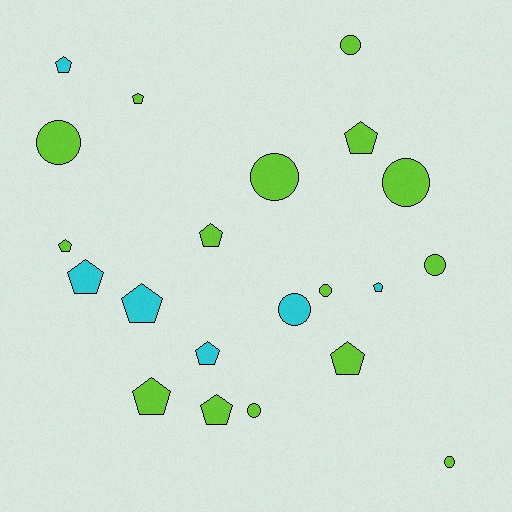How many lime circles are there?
There are 8 lime circles.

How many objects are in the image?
There are 21 objects.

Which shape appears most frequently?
Pentagon, with 12 objects.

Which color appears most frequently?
Lime, with 15 objects.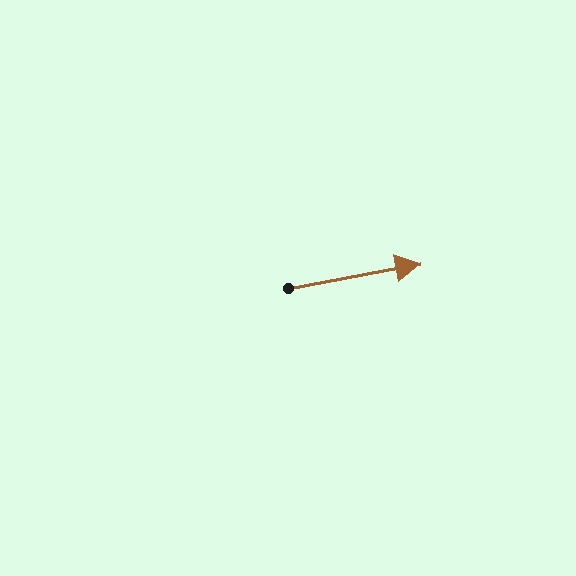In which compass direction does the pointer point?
East.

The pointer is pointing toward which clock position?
Roughly 3 o'clock.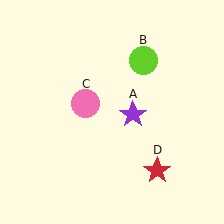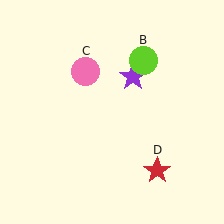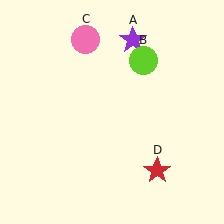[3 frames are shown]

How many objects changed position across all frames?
2 objects changed position: purple star (object A), pink circle (object C).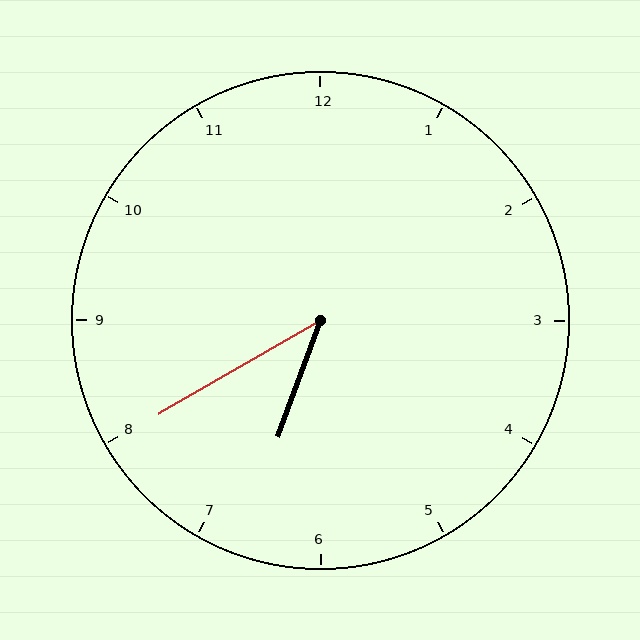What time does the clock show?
6:40.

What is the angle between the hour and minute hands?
Approximately 40 degrees.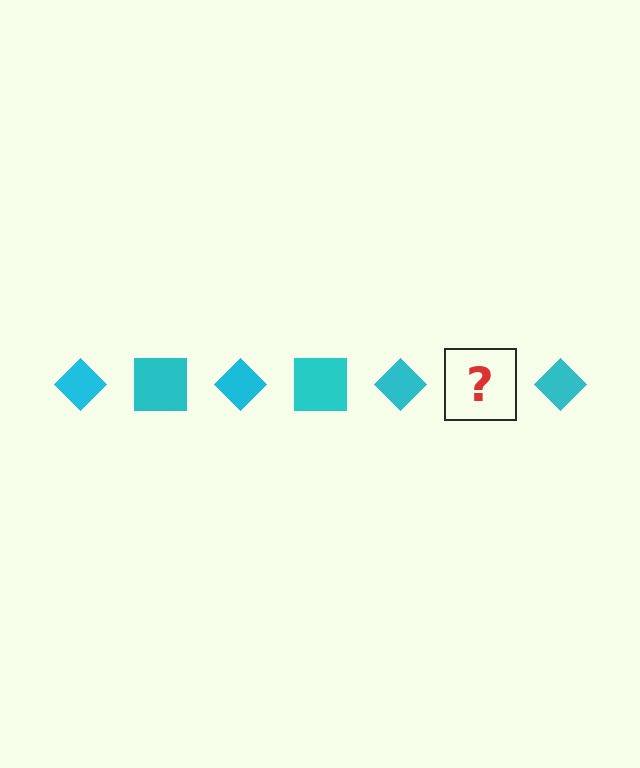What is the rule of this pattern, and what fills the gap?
The rule is that the pattern cycles through diamond, square shapes in cyan. The gap should be filled with a cyan square.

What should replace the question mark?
The question mark should be replaced with a cyan square.